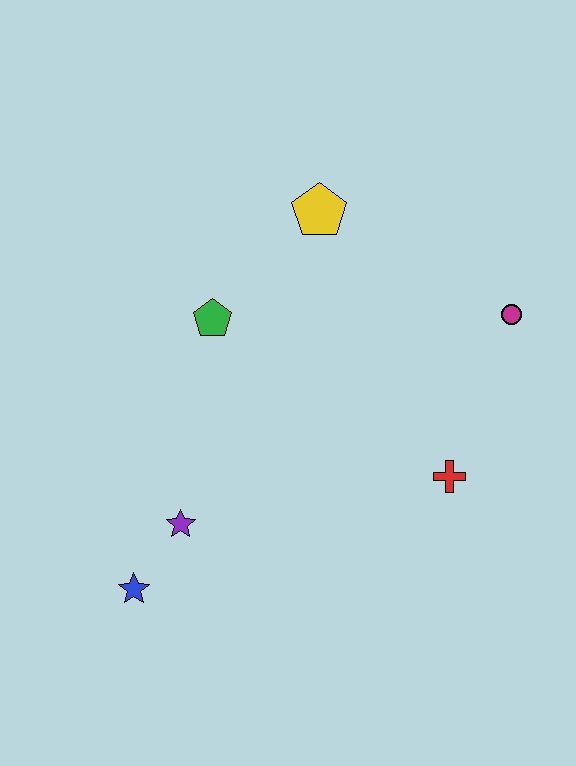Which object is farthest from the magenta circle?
The blue star is farthest from the magenta circle.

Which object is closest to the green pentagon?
The yellow pentagon is closest to the green pentagon.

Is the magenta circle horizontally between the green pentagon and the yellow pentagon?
No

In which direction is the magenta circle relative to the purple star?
The magenta circle is to the right of the purple star.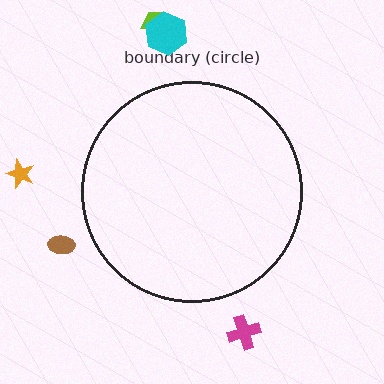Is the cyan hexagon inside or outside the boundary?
Outside.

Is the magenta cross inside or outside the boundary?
Outside.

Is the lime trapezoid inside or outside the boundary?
Outside.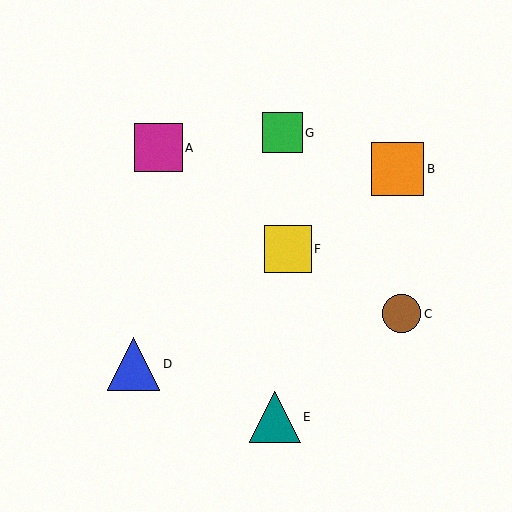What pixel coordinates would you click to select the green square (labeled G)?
Click at (282, 133) to select the green square G.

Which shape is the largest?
The blue triangle (labeled D) is the largest.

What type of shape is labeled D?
Shape D is a blue triangle.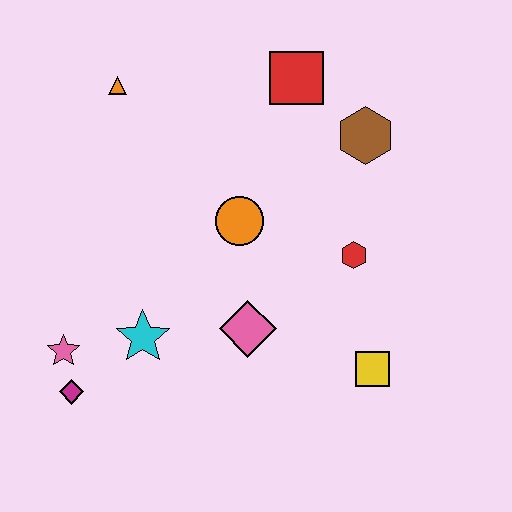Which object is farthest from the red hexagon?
The magenta diamond is farthest from the red hexagon.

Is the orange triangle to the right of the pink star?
Yes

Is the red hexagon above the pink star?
Yes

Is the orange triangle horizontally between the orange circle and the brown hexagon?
No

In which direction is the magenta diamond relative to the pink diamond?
The magenta diamond is to the left of the pink diamond.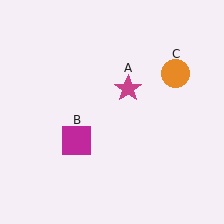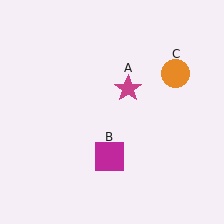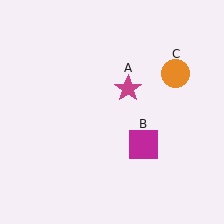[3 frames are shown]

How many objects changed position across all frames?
1 object changed position: magenta square (object B).